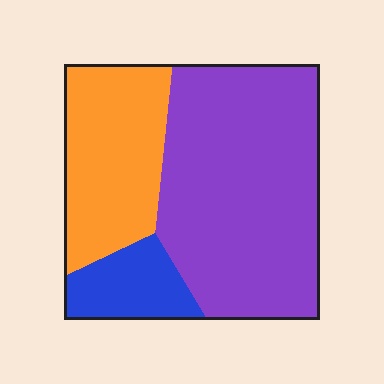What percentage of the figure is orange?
Orange covers around 30% of the figure.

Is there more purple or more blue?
Purple.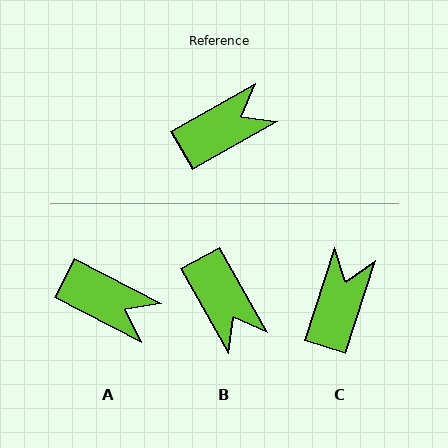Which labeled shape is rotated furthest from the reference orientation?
B, about 90 degrees away.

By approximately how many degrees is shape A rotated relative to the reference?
Approximately 56 degrees clockwise.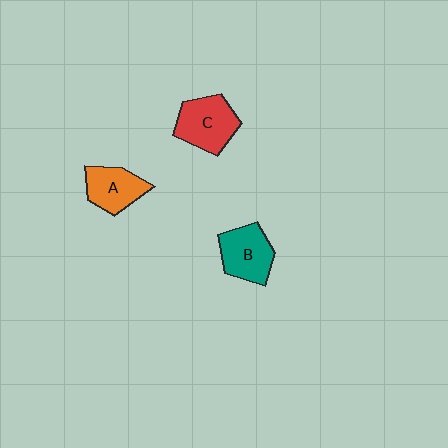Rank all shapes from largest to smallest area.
From largest to smallest: C (red), B (teal), A (orange).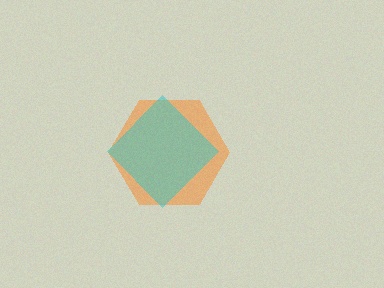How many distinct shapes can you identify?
There are 2 distinct shapes: an orange hexagon, a cyan diamond.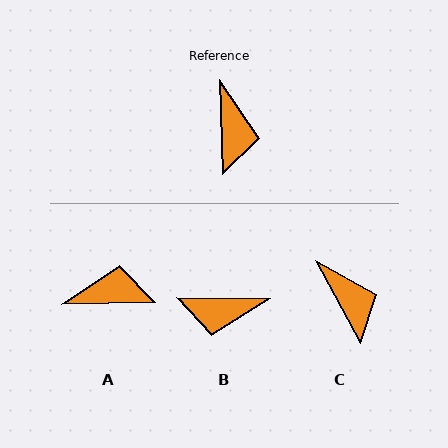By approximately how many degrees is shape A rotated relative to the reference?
Approximately 89 degrees counter-clockwise.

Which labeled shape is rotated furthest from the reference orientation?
B, about 92 degrees away.